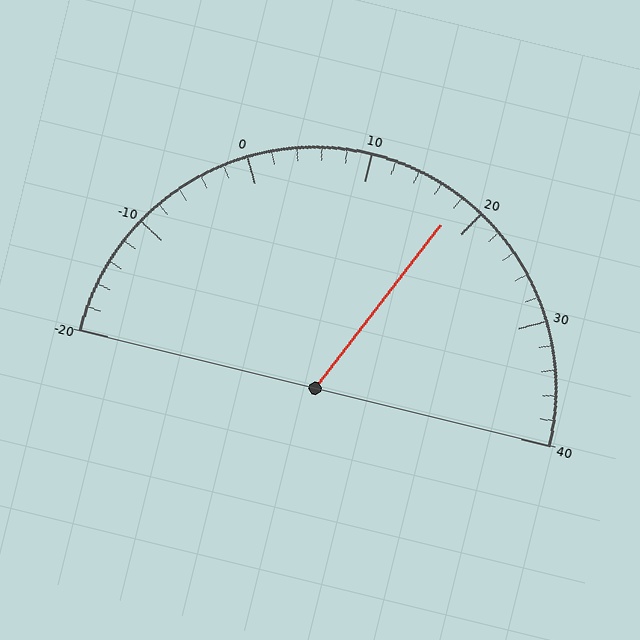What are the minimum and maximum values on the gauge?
The gauge ranges from -20 to 40.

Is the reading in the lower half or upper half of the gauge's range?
The reading is in the upper half of the range (-20 to 40).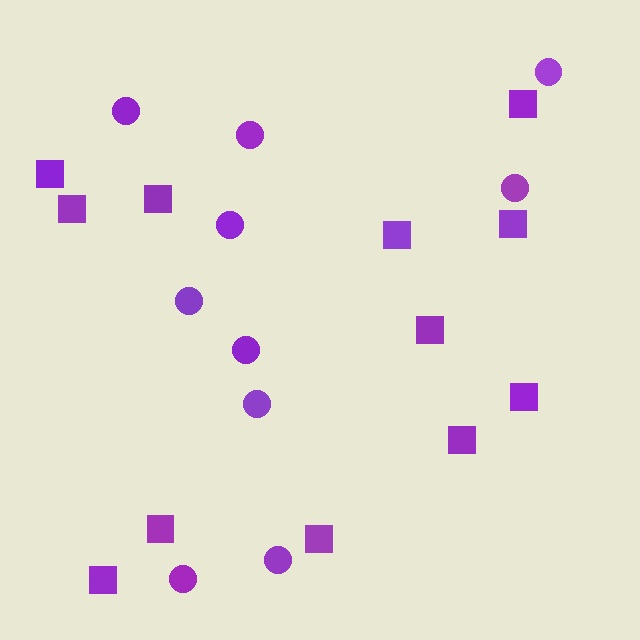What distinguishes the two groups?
There are 2 groups: one group of circles (10) and one group of squares (12).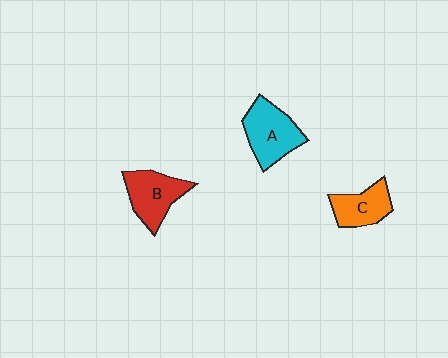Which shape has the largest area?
Shape A (cyan).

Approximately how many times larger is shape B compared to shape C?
Approximately 1.2 times.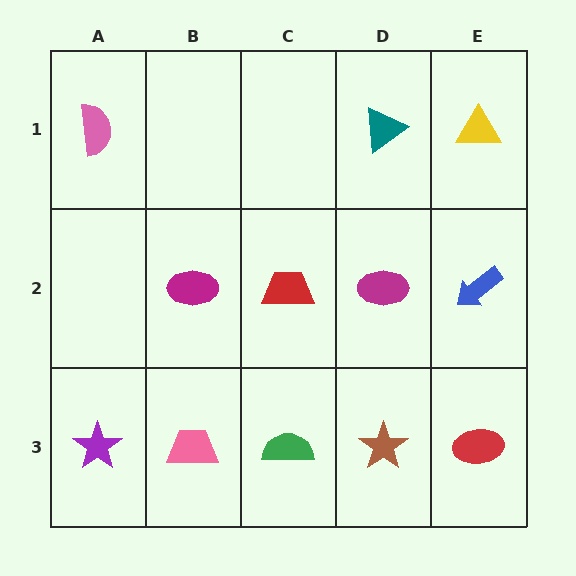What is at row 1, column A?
A pink semicircle.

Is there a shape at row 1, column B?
No, that cell is empty.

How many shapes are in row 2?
4 shapes.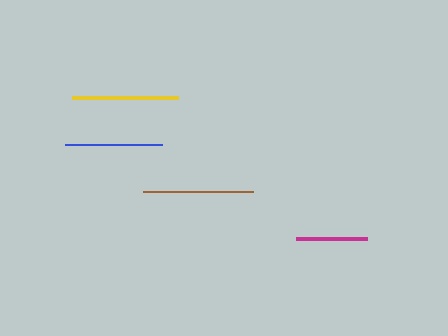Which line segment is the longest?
The brown line is the longest at approximately 110 pixels.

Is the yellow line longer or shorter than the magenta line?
The yellow line is longer than the magenta line.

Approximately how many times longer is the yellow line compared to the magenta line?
The yellow line is approximately 1.5 times the length of the magenta line.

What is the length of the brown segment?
The brown segment is approximately 110 pixels long.